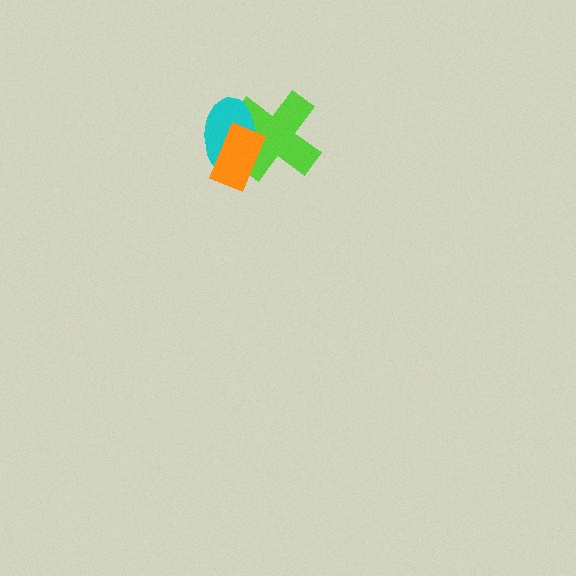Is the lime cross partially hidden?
Yes, it is partially covered by another shape.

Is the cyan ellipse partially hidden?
Yes, it is partially covered by another shape.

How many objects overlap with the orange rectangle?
2 objects overlap with the orange rectangle.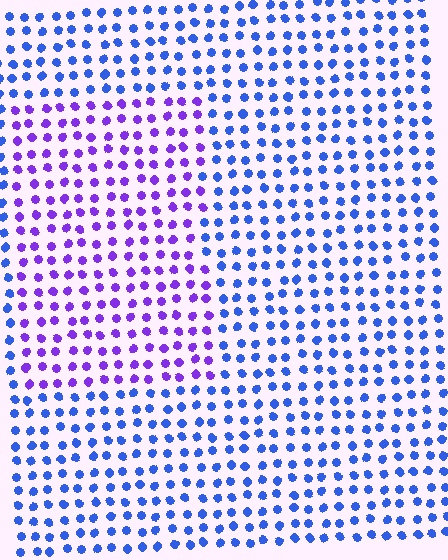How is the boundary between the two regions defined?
The boundary is defined purely by a slight shift in hue (about 44 degrees). Spacing, size, and orientation are identical on both sides.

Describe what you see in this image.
The image is filled with small blue elements in a uniform arrangement. A rectangle-shaped region is visible where the elements are tinted to a slightly different hue, forming a subtle color boundary.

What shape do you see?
I see a rectangle.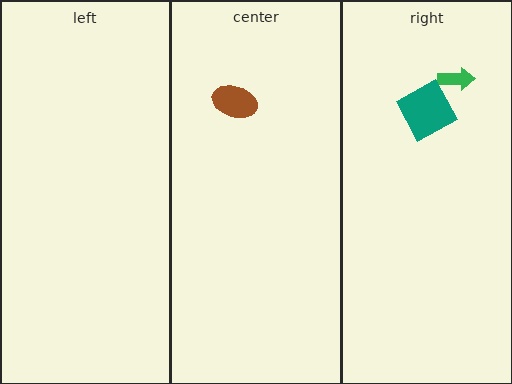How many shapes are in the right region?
2.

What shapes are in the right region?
The green arrow, the teal square.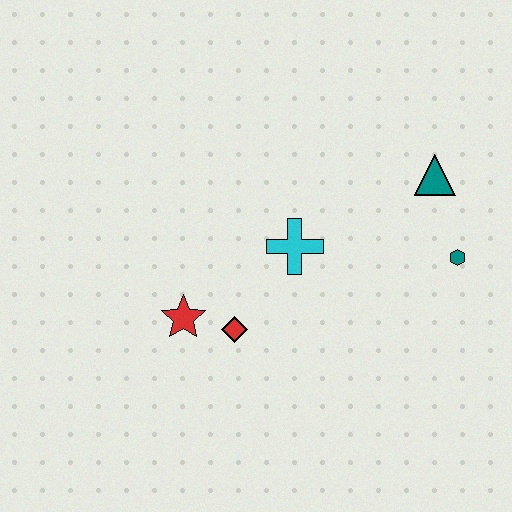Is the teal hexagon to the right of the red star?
Yes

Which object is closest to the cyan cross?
The red diamond is closest to the cyan cross.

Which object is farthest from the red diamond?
The teal triangle is farthest from the red diamond.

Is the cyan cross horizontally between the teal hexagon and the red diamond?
Yes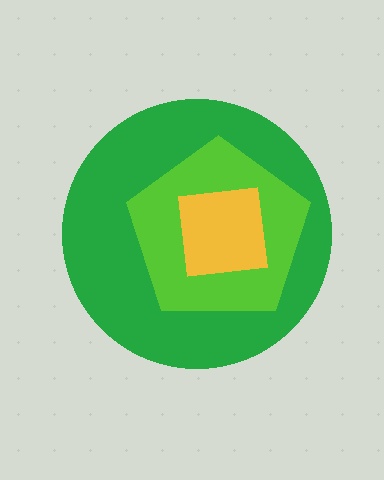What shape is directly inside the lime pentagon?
The yellow square.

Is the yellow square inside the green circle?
Yes.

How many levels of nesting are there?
3.